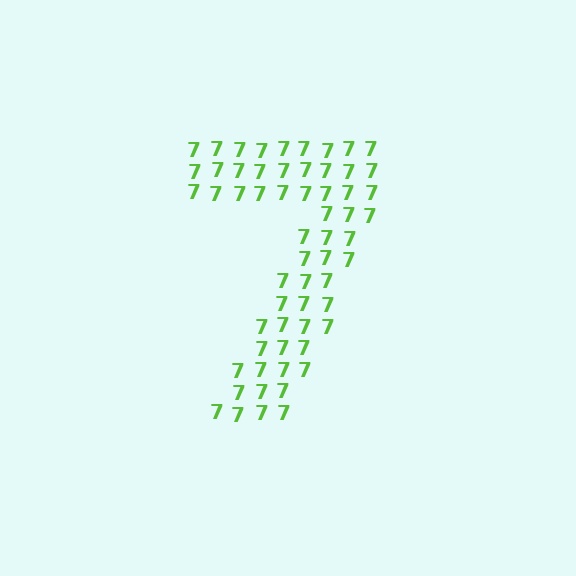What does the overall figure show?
The overall figure shows the digit 7.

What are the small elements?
The small elements are digit 7's.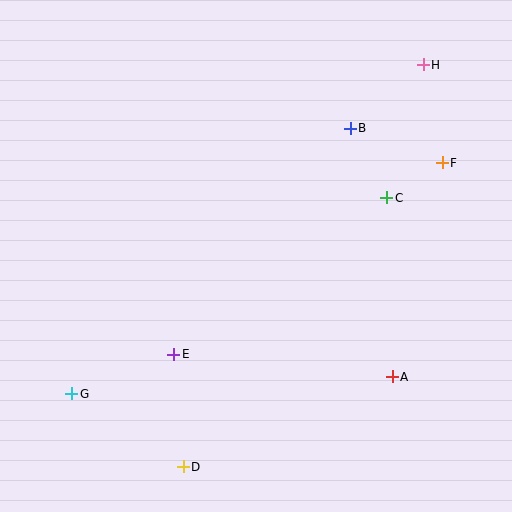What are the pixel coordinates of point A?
Point A is at (392, 377).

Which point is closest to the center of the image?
Point E at (174, 354) is closest to the center.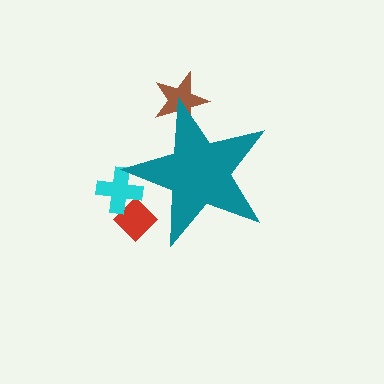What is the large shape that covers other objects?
A teal star.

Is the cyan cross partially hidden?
Yes, the cyan cross is partially hidden behind the teal star.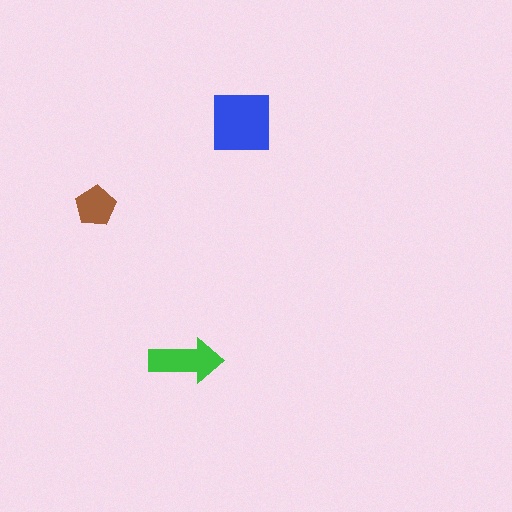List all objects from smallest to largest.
The brown pentagon, the green arrow, the blue square.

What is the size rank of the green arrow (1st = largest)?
2nd.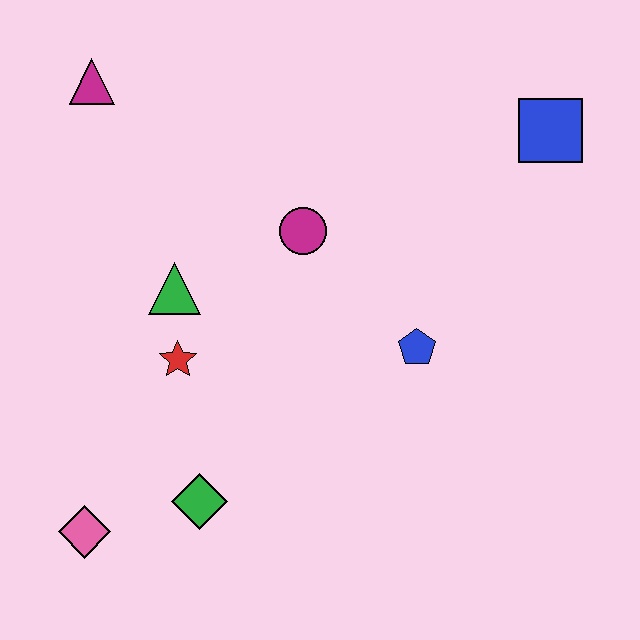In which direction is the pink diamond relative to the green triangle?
The pink diamond is below the green triangle.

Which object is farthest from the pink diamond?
The blue square is farthest from the pink diamond.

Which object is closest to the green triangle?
The red star is closest to the green triangle.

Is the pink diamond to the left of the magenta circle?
Yes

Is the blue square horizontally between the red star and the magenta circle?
No